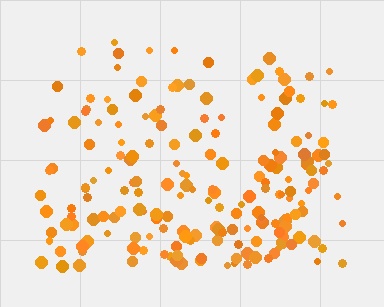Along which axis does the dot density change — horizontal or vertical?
Vertical.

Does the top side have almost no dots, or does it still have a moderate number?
Still a moderate number, just noticeably fewer than the bottom.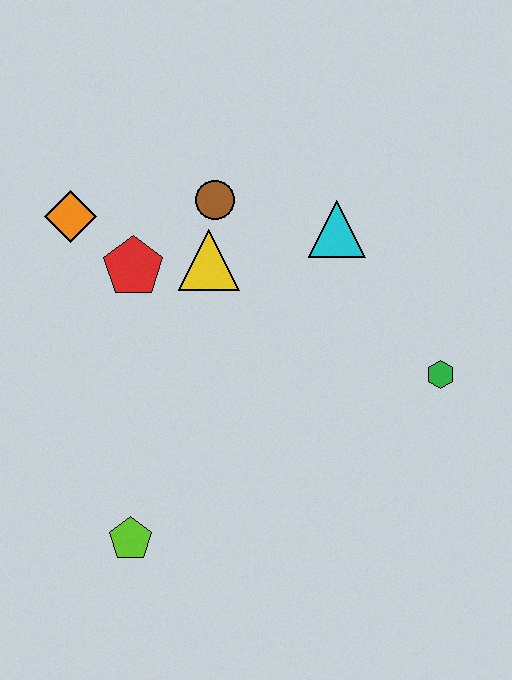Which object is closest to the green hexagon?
The cyan triangle is closest to the green hexagon.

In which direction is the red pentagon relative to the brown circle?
The red pentagon is to the left of the brown circle.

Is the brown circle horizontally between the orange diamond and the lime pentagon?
No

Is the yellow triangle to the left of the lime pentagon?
No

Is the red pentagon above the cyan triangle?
No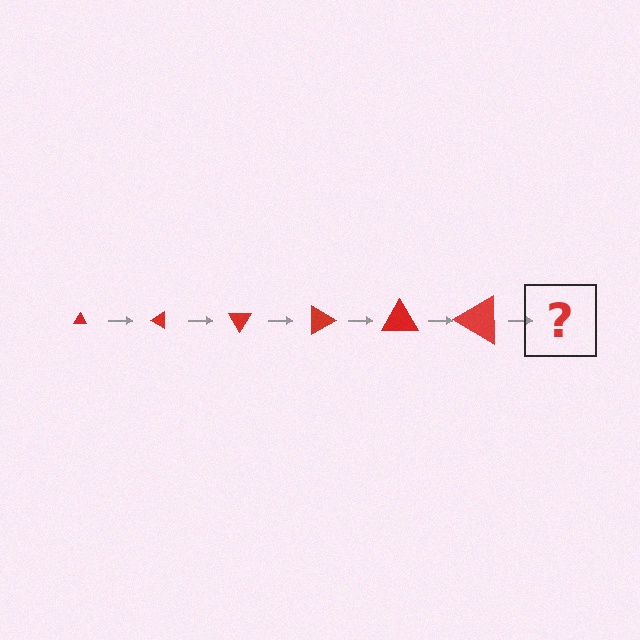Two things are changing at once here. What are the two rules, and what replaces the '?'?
The two rules are that the triangle grows larger each step and it rotates 30 degrees each step. The '?' should be a triangle, larger than the previous one and rotated 180 degrees from the start.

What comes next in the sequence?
The next element should be a triangle, larger than the previous one and rotated 180 degrees from the start.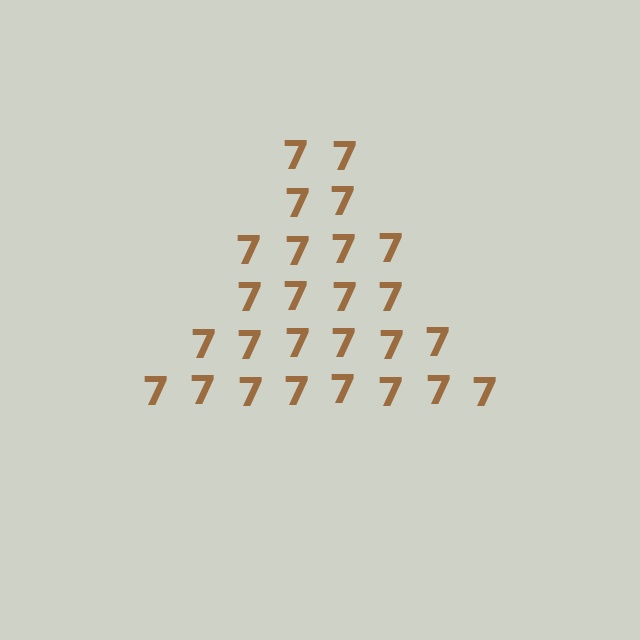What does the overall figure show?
The overall figure shows a triangle.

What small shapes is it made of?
It is made of small digit 7's.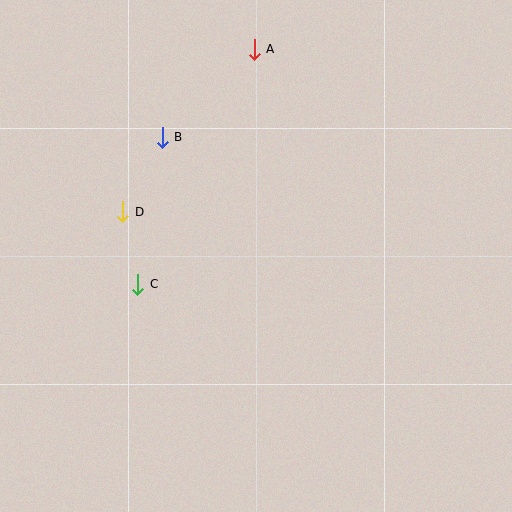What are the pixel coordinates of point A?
Point A is at (254, 49).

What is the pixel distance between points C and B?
The distance between C and B is 149 pixels.